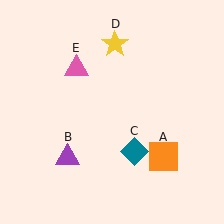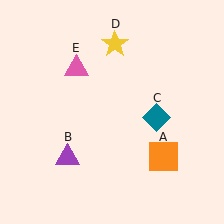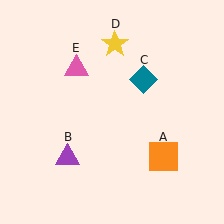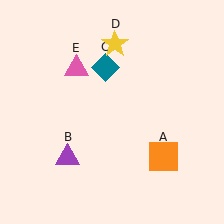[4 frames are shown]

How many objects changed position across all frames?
1 object changed position: teal diamond (object C).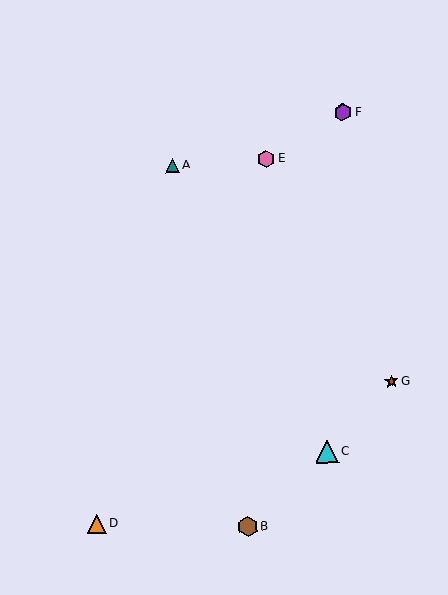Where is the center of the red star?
The center of the red star is at (391, 381).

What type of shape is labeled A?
Shape A is a teal triangle.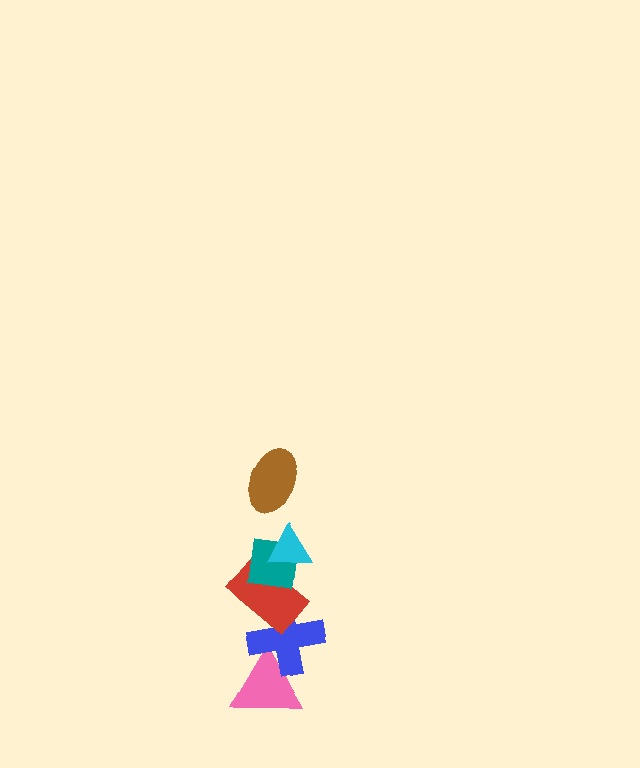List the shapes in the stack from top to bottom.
From top to bottom: the brown ellipse, the cyan triangle, the teal square, the red rectangle, the blue cross, the pink triangle.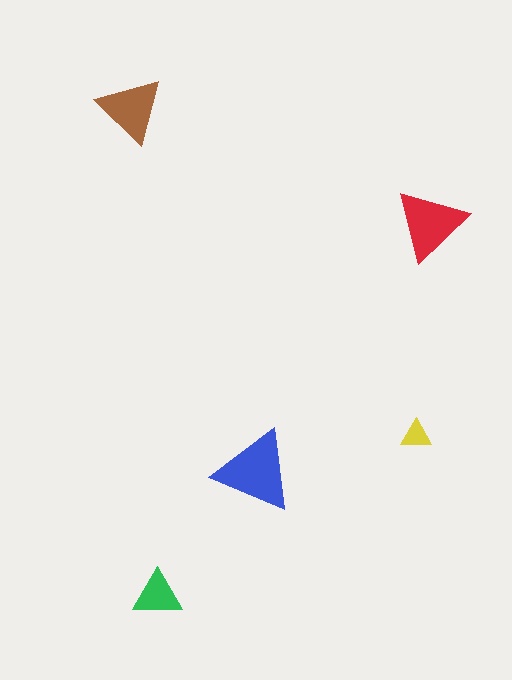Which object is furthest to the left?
The brown triangle is leftmost.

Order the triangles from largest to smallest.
the blue one, the red one, the brown one, the green one, the yellow one.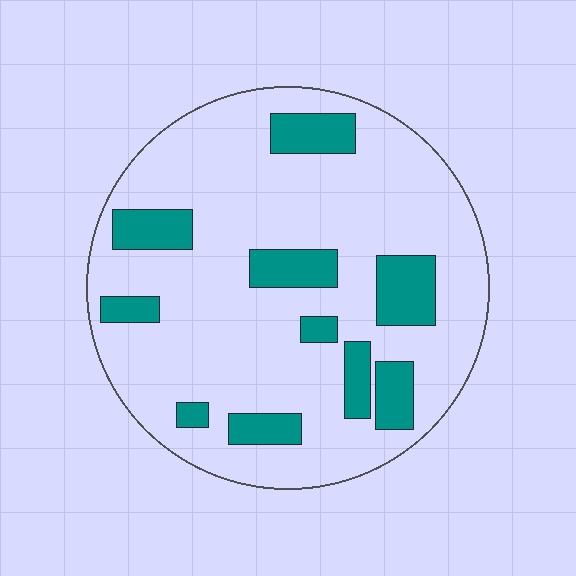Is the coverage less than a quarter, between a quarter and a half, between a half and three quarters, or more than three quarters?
Less than a quarter.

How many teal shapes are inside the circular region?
10.